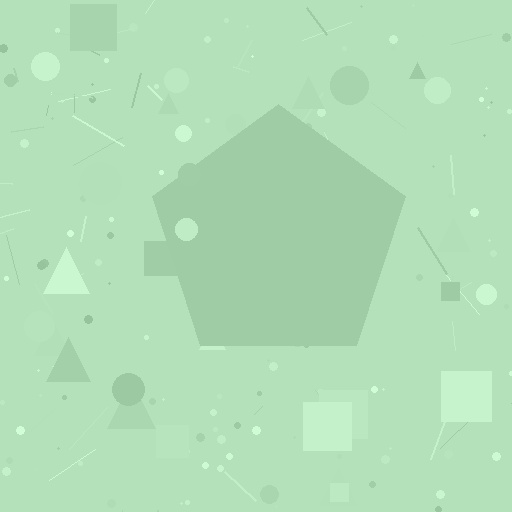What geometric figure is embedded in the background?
A pentagon is embedded in the background.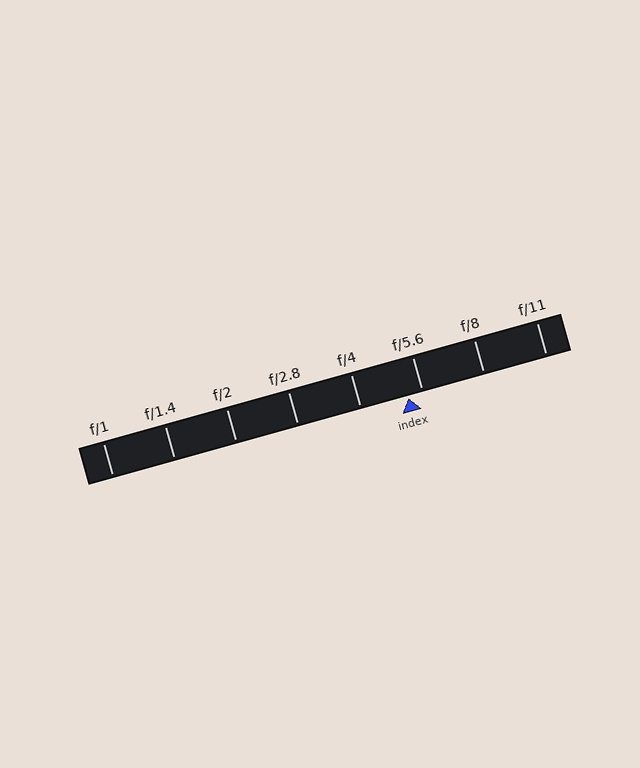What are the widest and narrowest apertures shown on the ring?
The widest aperture shown is f/1 and the narrowest is f/11.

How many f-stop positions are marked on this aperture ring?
There are 8 f-stop positions marked.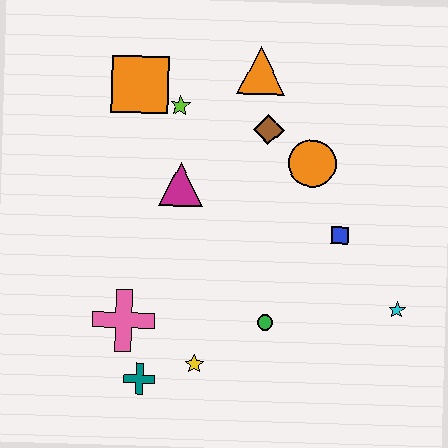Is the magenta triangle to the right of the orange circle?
No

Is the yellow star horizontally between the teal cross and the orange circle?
Yes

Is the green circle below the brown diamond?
Yes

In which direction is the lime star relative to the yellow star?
The lime star is above the yellow star.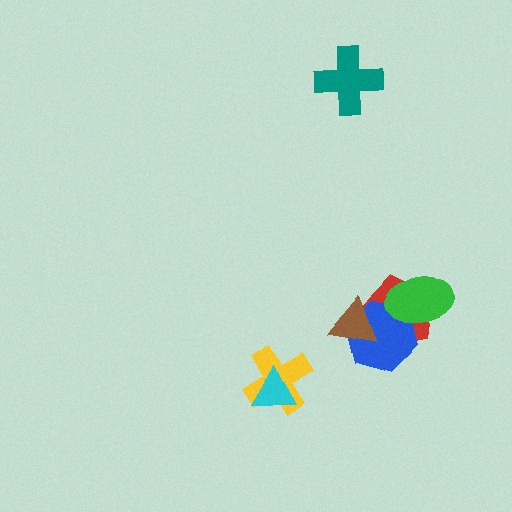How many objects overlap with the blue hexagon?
3 objects overlap with the blue hexagon.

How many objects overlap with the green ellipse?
2 objects overlap with the green ellipse.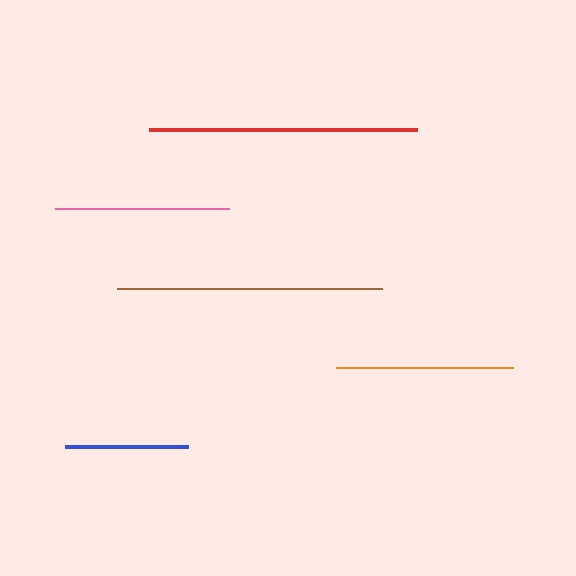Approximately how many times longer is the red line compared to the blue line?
The red line is approximately 2.2 times the length of the blue line.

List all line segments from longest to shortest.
From longest to shortest: red, brown, orange, pink, blue.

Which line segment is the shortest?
The blue line is the shortest at approximately 123 pixels.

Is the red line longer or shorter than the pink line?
The red line is longer than the pink line.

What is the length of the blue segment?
The blue segment is approximately 123 pixels long.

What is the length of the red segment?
The red segment is approximately 268 pixels long.